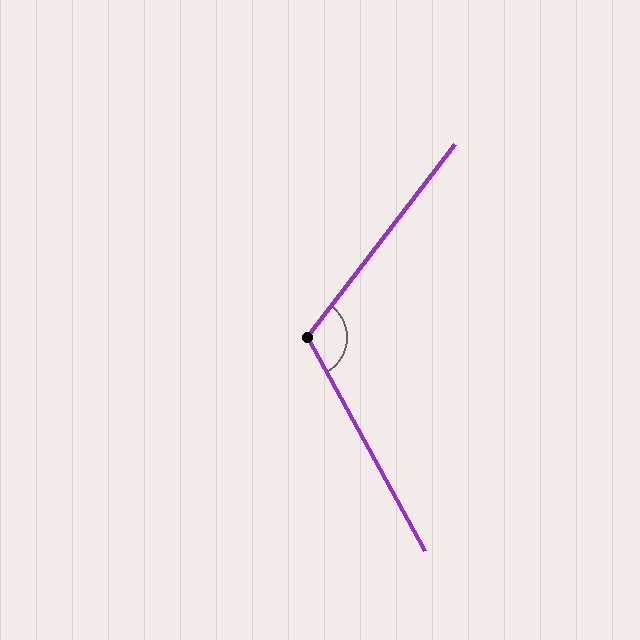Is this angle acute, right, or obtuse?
It is obtuse.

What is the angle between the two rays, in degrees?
Approximately 114 degrees.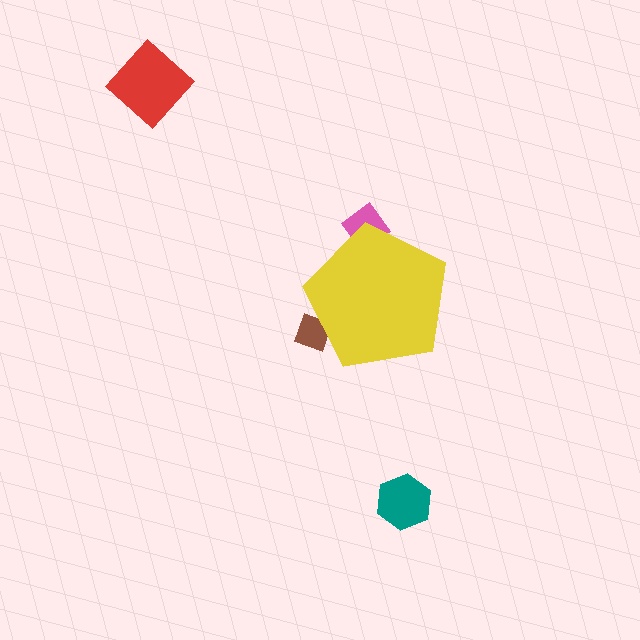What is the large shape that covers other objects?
A yellow pentagon.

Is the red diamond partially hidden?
No, the red diamond is fully visible.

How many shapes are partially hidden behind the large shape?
2 shapes are partially hidden.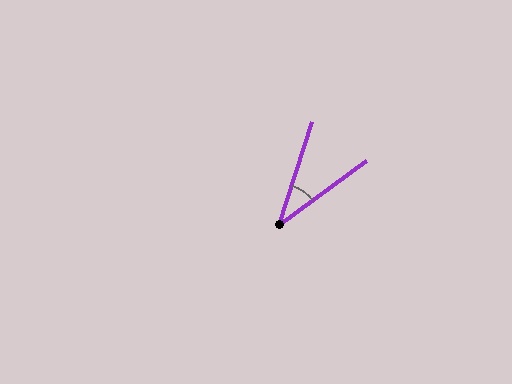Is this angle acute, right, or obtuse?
It is acute.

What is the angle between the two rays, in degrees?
Approximately 36 degrees.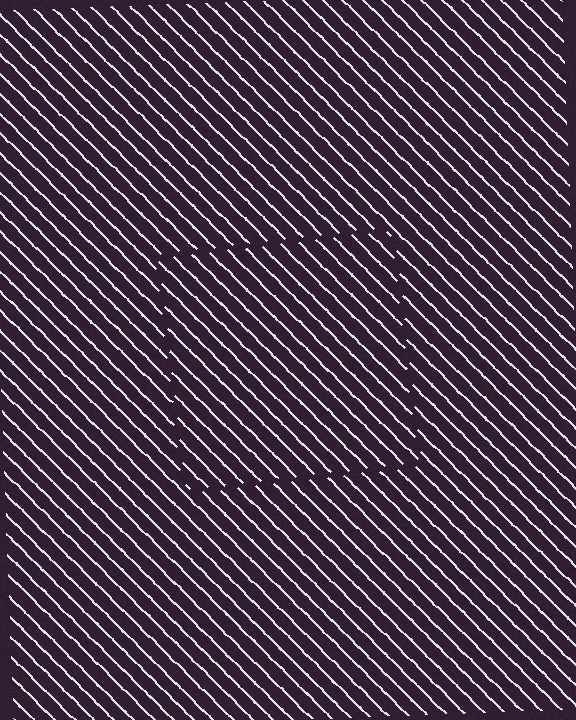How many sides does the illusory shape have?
4 sides — the line-ends trace a square.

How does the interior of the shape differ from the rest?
The interior of the shape contains the same grating, shifted by half a period — the contour is defined by the phase discontinuity where line-ends from the inner and outer gratings abut.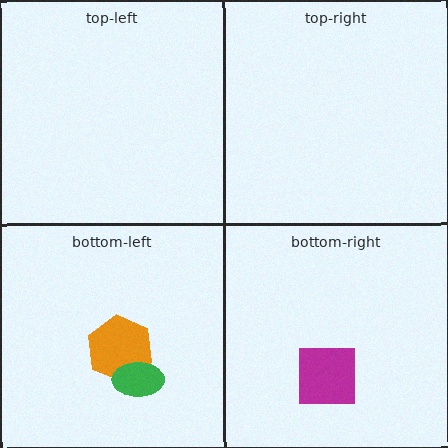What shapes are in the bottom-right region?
The magenta square.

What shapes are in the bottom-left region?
The orange hexagon, the green ellipse.